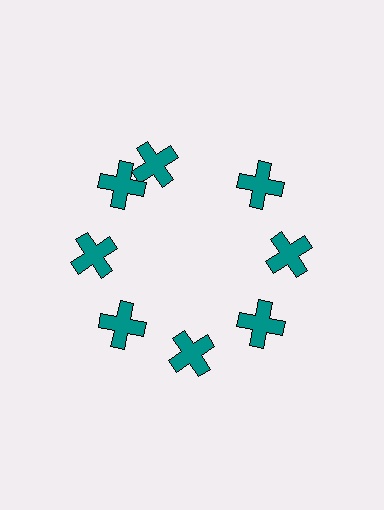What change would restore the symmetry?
The symmetry would be restored by rotating it back into even spacing with its neighbors so that all 8 crosses sit at equal angles and equal distance from the center.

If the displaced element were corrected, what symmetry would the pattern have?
It would have 8-fold rotational symmetry — the pattern would map onto itself every 45 degrees.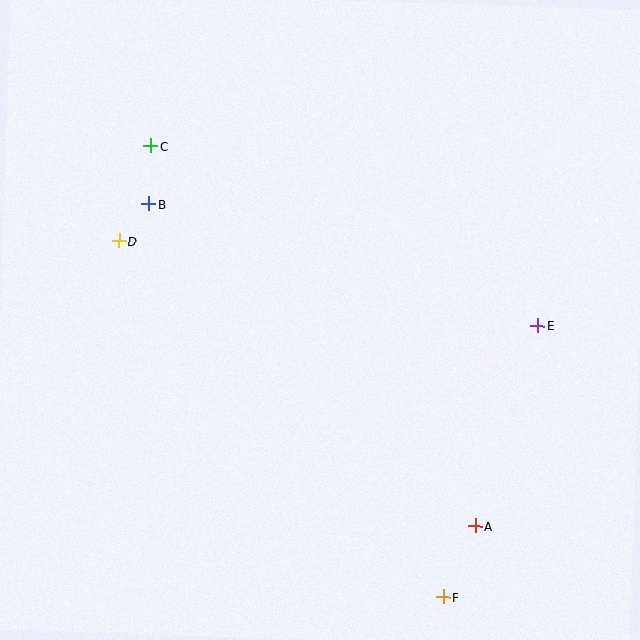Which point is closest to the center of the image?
Point B at (149, 204) is closest to the center.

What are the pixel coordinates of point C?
Point C is at (150, 146).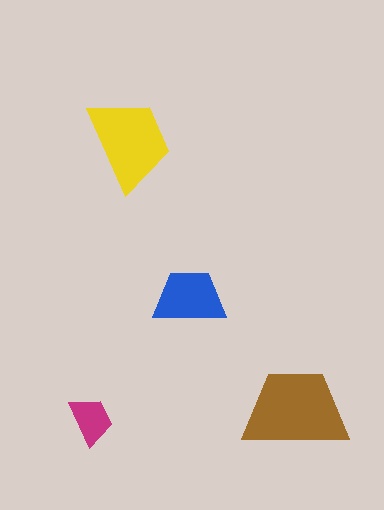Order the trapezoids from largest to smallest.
the brown one, the yellow one, the blue one, the magenta one.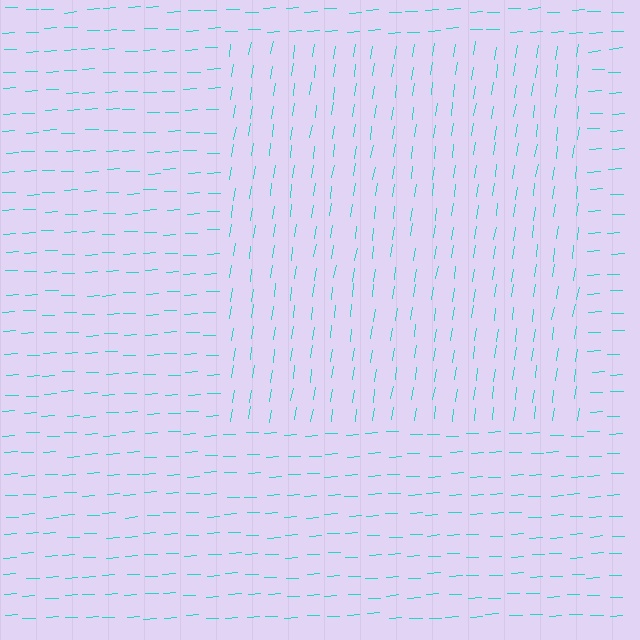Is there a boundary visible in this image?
Yes, there is a texture boundary formed by a change in line orientation.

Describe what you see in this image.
The image is filled with small cyan line segments. A rectangle region in the image has lines oriented differently from the surrounding lines, creating a visible texture boundary.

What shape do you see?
I see a rectangle.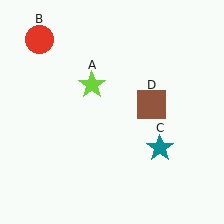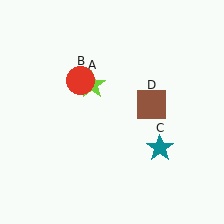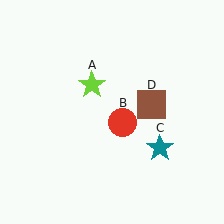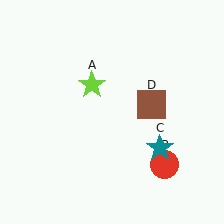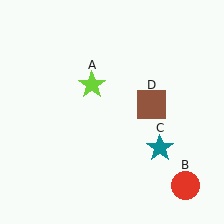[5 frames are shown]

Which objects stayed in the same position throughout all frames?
Lime star (object A) and teal star (object C) and brown square (object D) remained stationary.